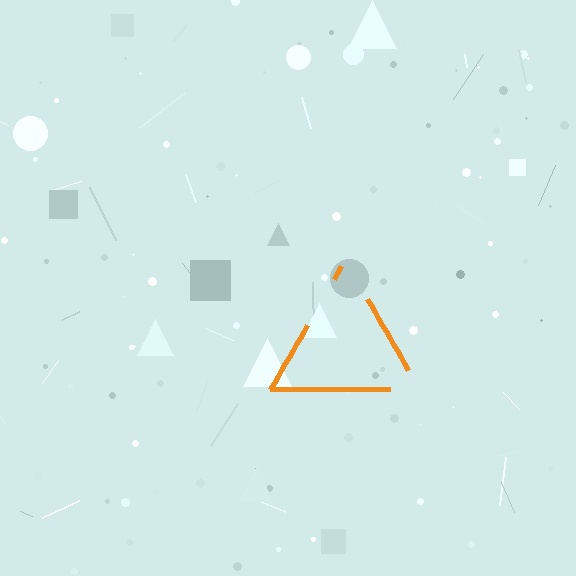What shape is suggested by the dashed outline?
The dashed outline suggests a triangle.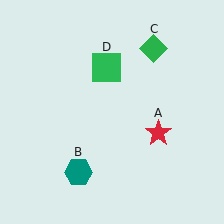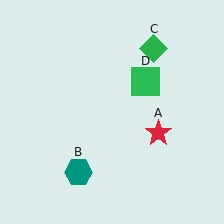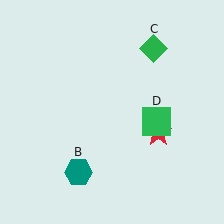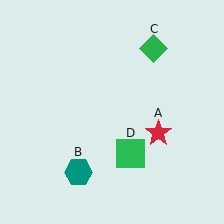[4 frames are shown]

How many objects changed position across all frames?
1 object changed position: green square (object D).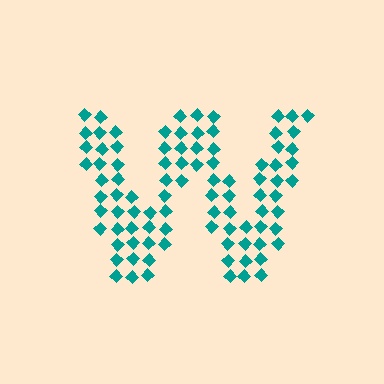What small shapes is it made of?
It is made of small diamonds.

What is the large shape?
The large shape is the letter W.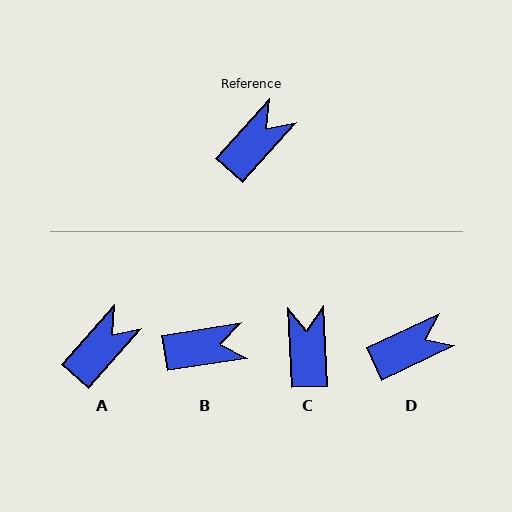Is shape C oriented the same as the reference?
No, it is off by about 44 degrees.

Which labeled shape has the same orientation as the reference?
A.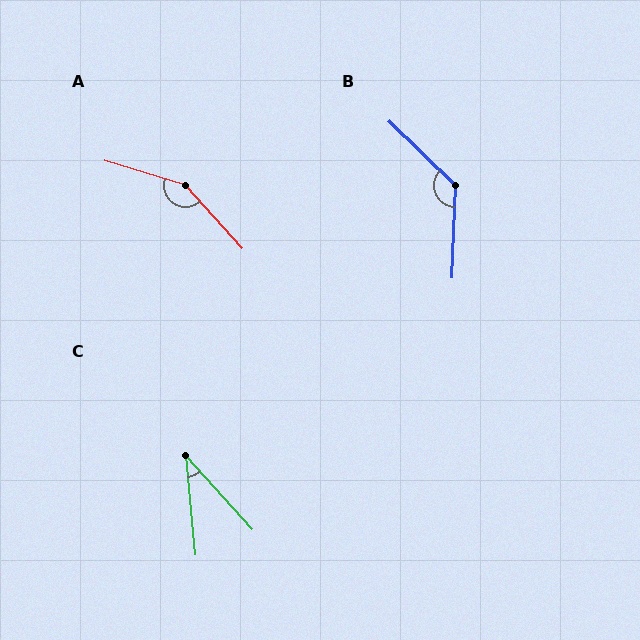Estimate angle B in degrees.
Approximately 132 degrees.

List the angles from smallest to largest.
C (37°), B (132°), A (149°).